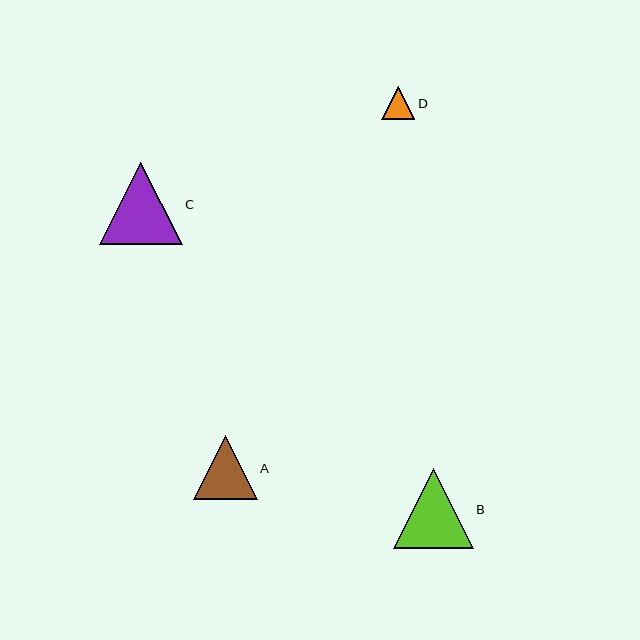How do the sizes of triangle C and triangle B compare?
Triangle C and triangle B are approximately the same size.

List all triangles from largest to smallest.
From largest to smallest: C, B, A, D.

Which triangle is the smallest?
Triangle D is the smallest with a size of approximately 33 pixels.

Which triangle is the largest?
Triangle C is the largest with a size of approximately 83 pixels.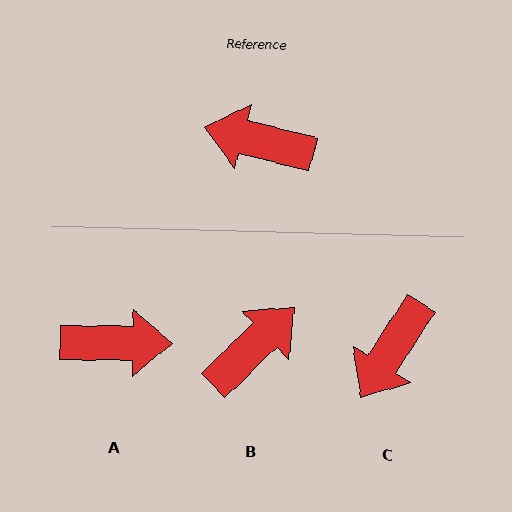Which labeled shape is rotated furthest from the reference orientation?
A, about 166 degrees away.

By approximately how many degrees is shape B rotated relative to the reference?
Approximately 122 degrees clockwise.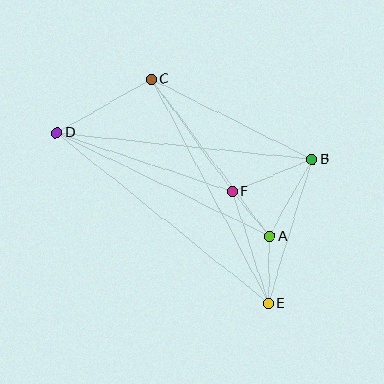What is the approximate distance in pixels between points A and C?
The distance between A and C is approximately 197 pixels.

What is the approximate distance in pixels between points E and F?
The distance between E and F is approximately 118 pixels.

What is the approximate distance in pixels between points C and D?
The distance between C and D is approximately 109 pixels.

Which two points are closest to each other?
Points A and F are closest to each other.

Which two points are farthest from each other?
Points D and E are farthest from each other.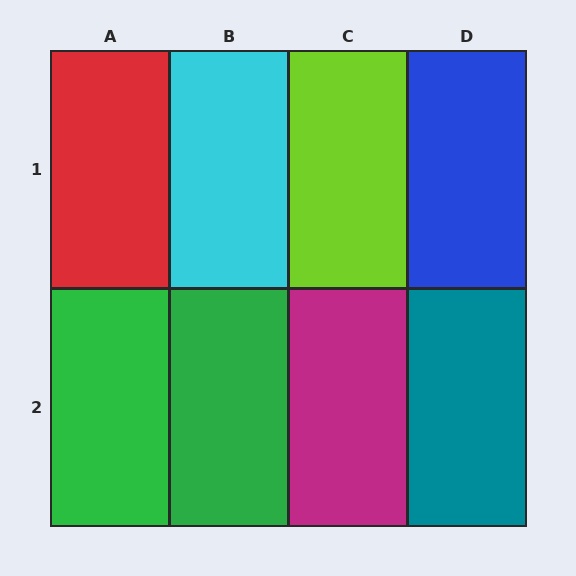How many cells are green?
2 cells are green.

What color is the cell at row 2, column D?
Teal.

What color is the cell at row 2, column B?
Green.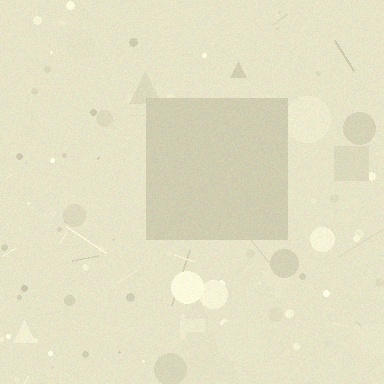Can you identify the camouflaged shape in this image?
The camouflaged shape is a square.